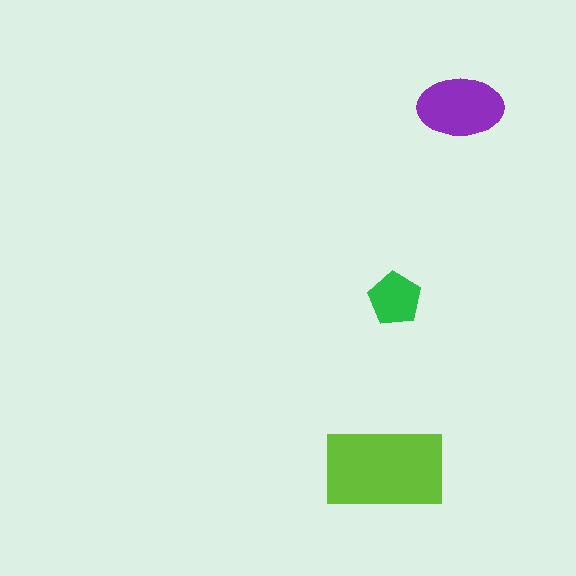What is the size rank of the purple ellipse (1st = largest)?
2nd.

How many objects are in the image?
There are 3 objects in the image.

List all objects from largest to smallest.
The lime rectangle, the purple ellipse, the green pentagon.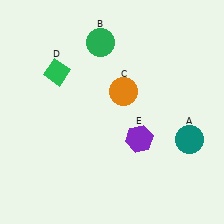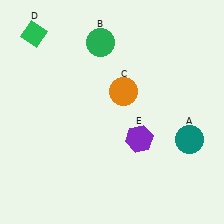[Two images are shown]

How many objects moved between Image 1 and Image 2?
1 object moved between the two images.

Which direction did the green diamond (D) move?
The green diamond (D) moved up.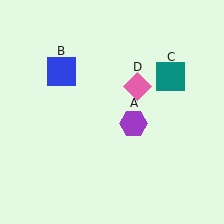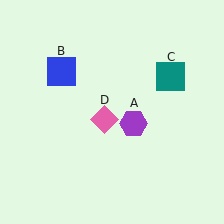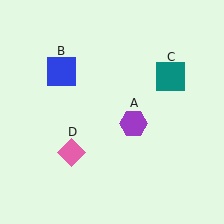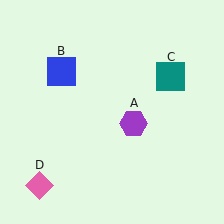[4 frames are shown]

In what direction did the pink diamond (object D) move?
The pink diamond (object D) moved down and to the left.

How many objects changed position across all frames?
1 object changed position: pink diamond (object D).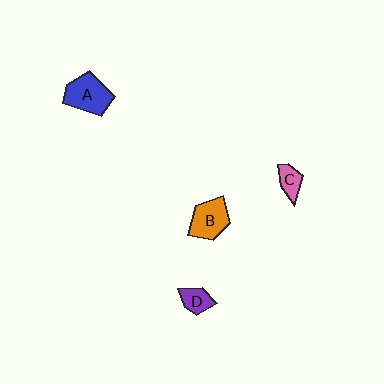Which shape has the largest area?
Shape A (blue).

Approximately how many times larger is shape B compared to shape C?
Approximately 2.0 times.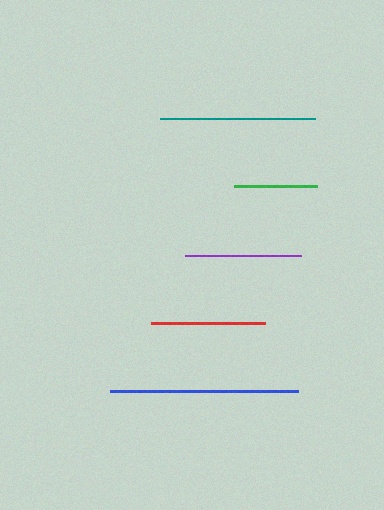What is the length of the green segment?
The green segment is approximately 83 pixels long.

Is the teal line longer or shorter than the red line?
The teal line is longer than the red line.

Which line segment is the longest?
The blue line is the longest at approximately 188 pixels.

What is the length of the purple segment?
The purple segment is approximately 117 pixels long.